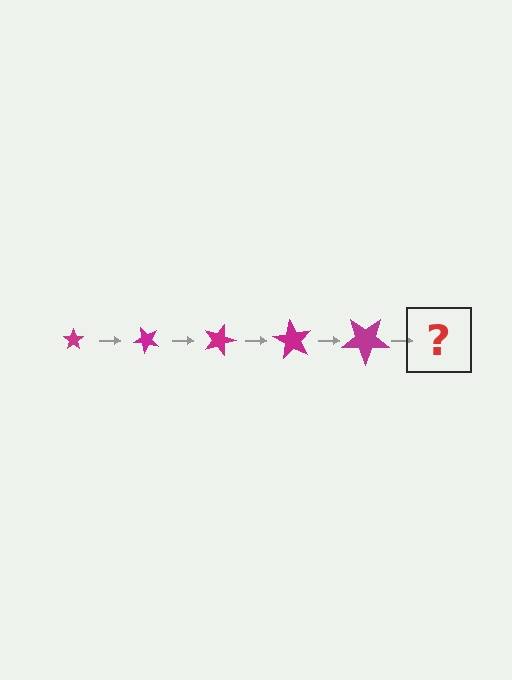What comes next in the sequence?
The next element should be a star, larger than the previous one and rotated 225 degrees from the start.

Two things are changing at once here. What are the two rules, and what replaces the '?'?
The two rules are that the star grows larger each step and it rotates 45 degrees each step. The '?' should be a star, larger than the previous one and rotated 225 degrees from the start.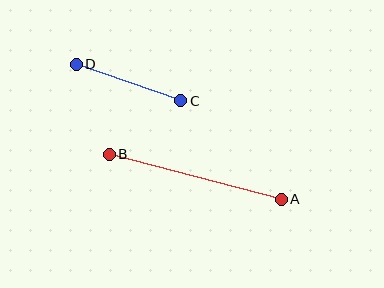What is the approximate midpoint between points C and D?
The midpoint is at approximately (129, 83) pixels.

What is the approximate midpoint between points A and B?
The midpoint is at approximately (195, 177) pixels.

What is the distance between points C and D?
The distance is approximately 110 pixels.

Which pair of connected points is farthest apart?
Points A and B are farthest apart.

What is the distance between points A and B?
The distance is approximately 178 pixels.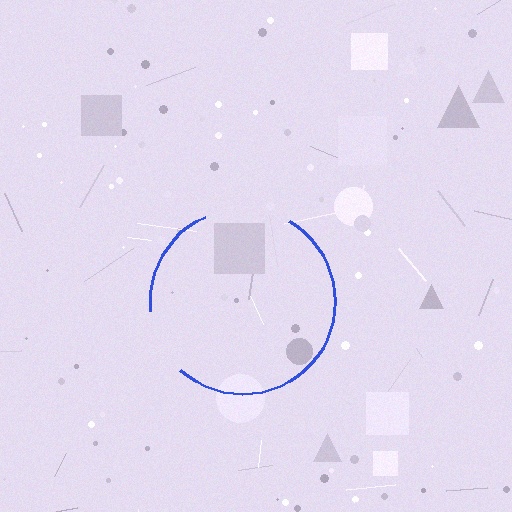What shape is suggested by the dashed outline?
The dashed outline suggests a circle.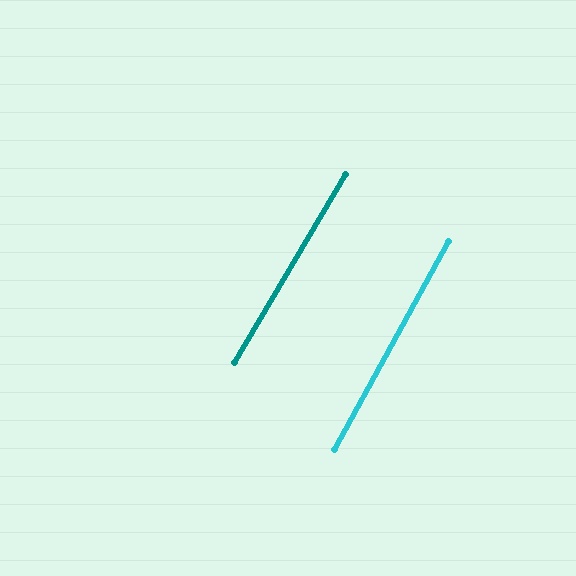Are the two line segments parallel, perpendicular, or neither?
Parallel — their directions differ by only 1.8°.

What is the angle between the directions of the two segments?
Approximately 2 degrees.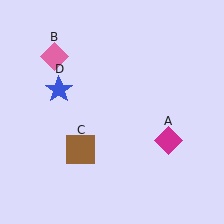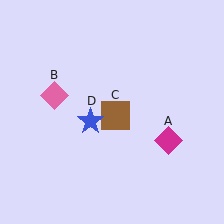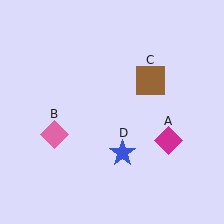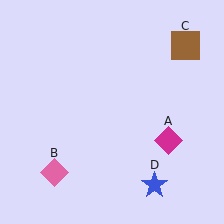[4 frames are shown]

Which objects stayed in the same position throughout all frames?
Magenta diamond (object A) remained stationary.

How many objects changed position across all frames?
3 objects changed position: pink diamond (object B), brown square (object C), blue star (object D).